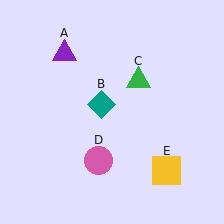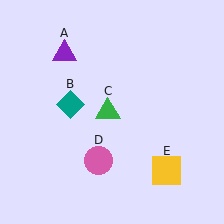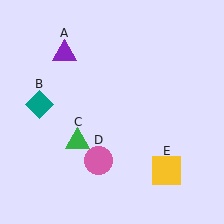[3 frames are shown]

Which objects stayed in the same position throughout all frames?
Purple triangle (object A) and pink circle (object D) and yellow square (object E) remained stationary.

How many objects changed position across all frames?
2 objects changed position: teal diamond (object B), green triangle (object C).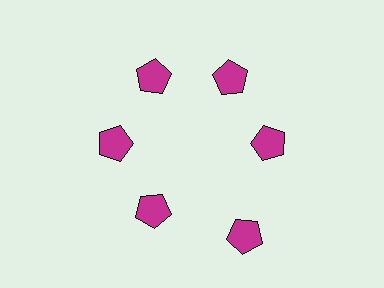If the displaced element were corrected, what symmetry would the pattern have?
It would have 6-fold rotational symmetry — the pattern would map onto itself every 60 degrees.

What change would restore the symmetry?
The symmetry would be restored by moving it inward, back onto the ring so that all 6 pentagons sit at equal angles and equal distance from the center.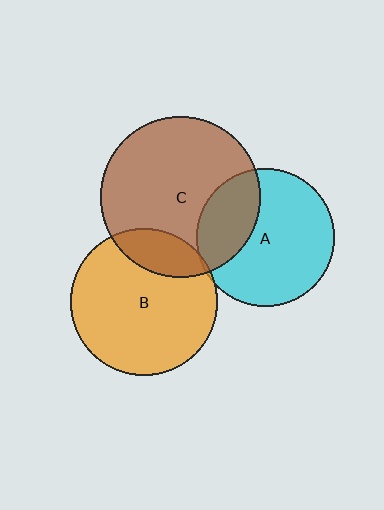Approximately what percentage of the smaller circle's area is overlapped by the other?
Approximately 30%.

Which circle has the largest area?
Circle C (brown).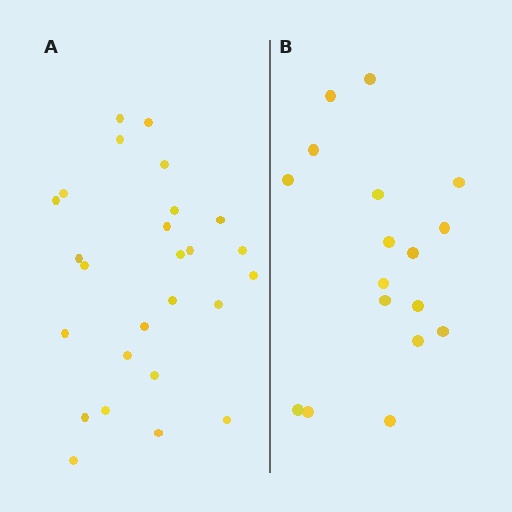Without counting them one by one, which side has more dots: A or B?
Region A (the left region) has more dots.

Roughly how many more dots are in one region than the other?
Region A has roughly 8 or so more dots than region B.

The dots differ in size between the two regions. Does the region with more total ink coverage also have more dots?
No. Region B has more total ink coverage because its dots are larger, but region A actually contains more individual dots. Total area can be misleading — the number of items is what matters here.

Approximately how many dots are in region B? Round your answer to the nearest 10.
About 20 dots. (The exact count is 17, which rounds to 20.)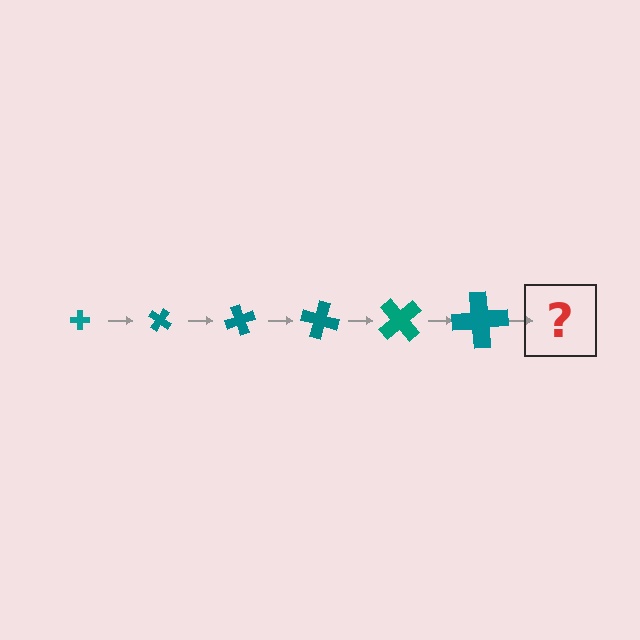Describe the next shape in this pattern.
It should be a cross, larger than the previous one and rotated 210 degrees from the start.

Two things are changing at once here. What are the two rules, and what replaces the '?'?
The two rules are that the cross grows larger each step and it rotates 35 degrees each step. The '?' should be a cross, larger than the previous one and rotated 210 degrees from the start.